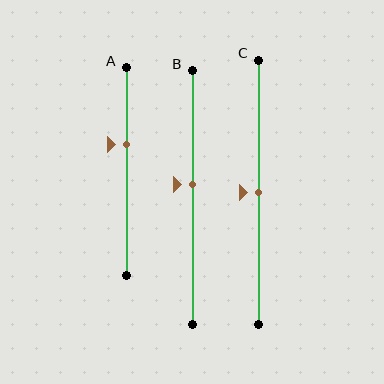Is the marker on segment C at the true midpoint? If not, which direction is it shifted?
Yes, the marker on segment C is at the true midpoint.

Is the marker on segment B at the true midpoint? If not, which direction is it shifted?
No, the marker on segment B is shifted upward by about 5% of the segment length.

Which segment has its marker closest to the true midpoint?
Segment C has its marker closest to the true midpoint.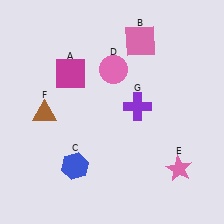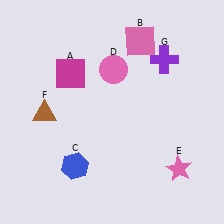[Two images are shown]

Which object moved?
The purple cross (G) moved up.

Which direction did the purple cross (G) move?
The purple cross (G) moved up.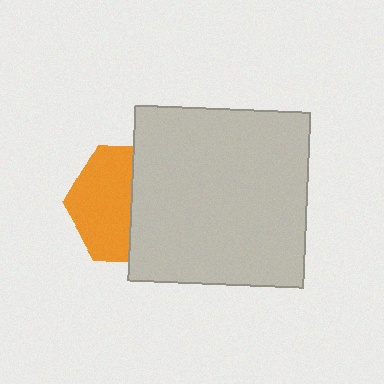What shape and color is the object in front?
The object in front is a light gray square.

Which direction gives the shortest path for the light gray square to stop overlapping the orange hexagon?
Moving right gives the shortest separation.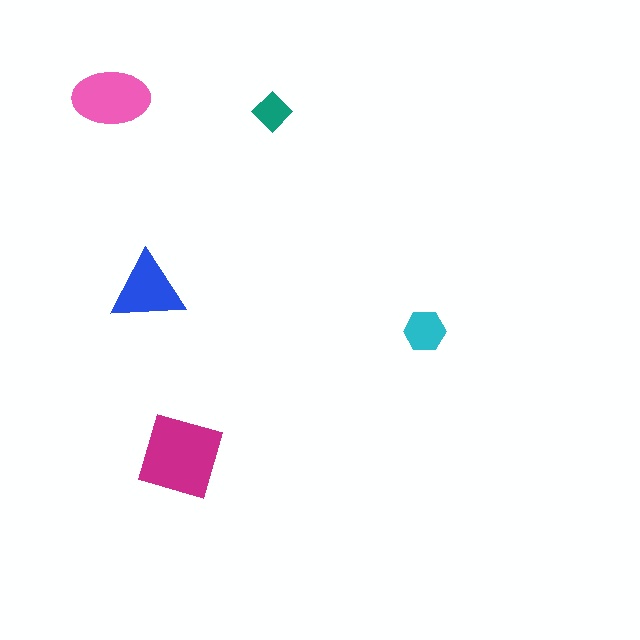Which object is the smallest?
The teal diamond.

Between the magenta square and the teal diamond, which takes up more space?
The magenta square.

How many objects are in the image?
There are 5 objects in the image.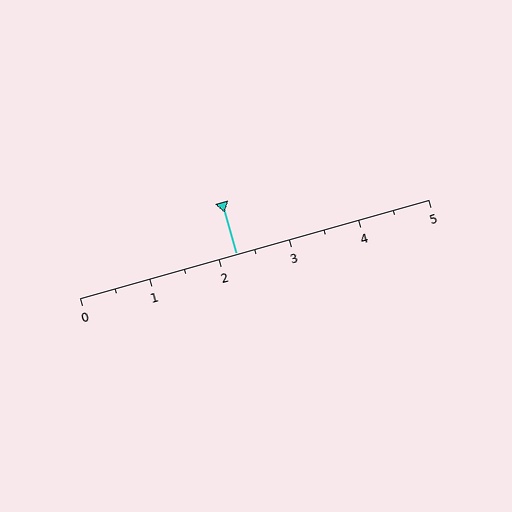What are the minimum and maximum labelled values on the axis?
The axis runs from 0 to 5.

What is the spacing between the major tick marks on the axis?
The major ticks are spaced 1 apart.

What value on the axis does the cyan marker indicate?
The marker indicates approximately 2.2.